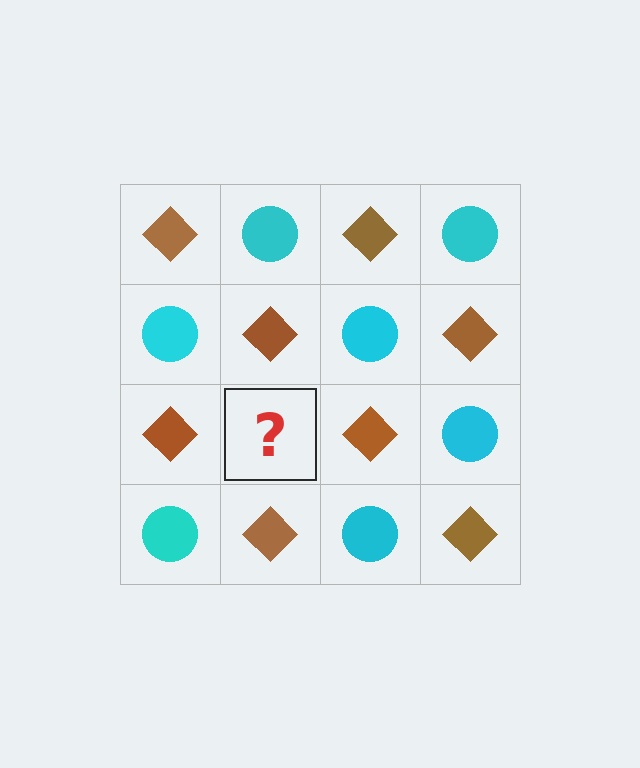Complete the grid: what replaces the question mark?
The question mark should be replaced with a cyan circle.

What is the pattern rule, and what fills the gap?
The rule is that it alternates brown diamond and cyan circle in a checkerboard pattern. The gap should be filled with a cyan circle.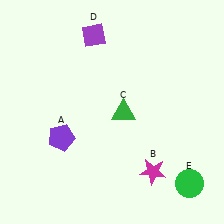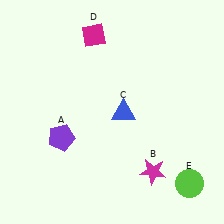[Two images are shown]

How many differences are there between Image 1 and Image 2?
There are 3 differences between the two images.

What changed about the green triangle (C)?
In Image 1, C is green. In Image 2, it changed to blue.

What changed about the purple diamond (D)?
In Image 1, D is purple. In Image 2, it changed to magenta.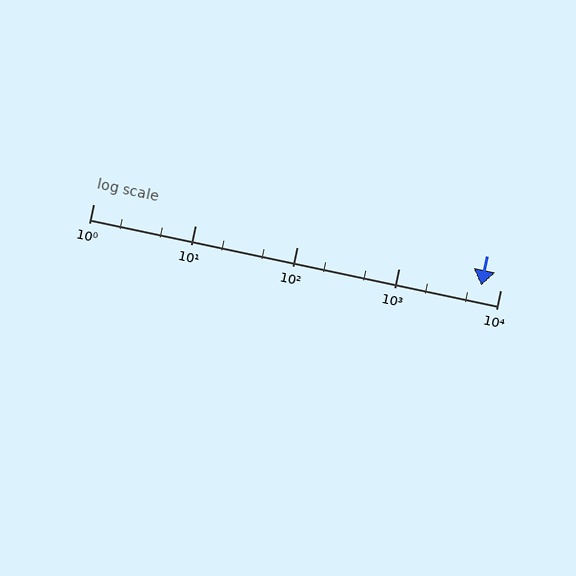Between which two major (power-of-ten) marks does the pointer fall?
The pointer is between 1000 and 10000.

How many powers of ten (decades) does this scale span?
The scale spans 4 decades, from 1 to 10000.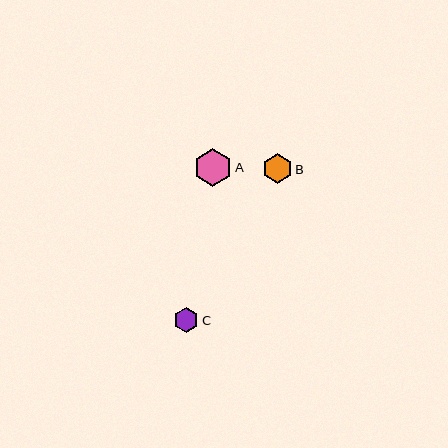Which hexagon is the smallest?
Hexagon C is the smallest with a size of approximately 24 pixels.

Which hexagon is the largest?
Hexagon A is the largest with a size of approximately 37 pixels.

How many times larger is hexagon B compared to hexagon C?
Hexagon B is approximately 1.2 times the size of hexagon C.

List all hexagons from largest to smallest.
From largest to smallest: A, B, C.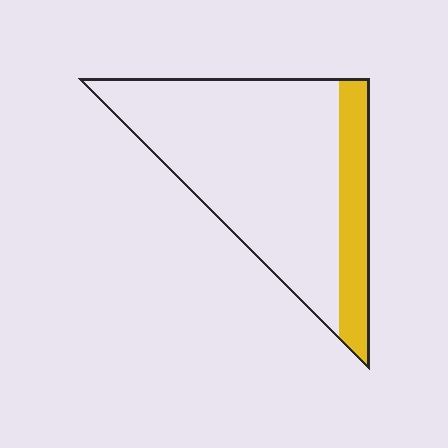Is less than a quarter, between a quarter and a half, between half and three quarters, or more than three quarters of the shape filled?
Less than a quarter.